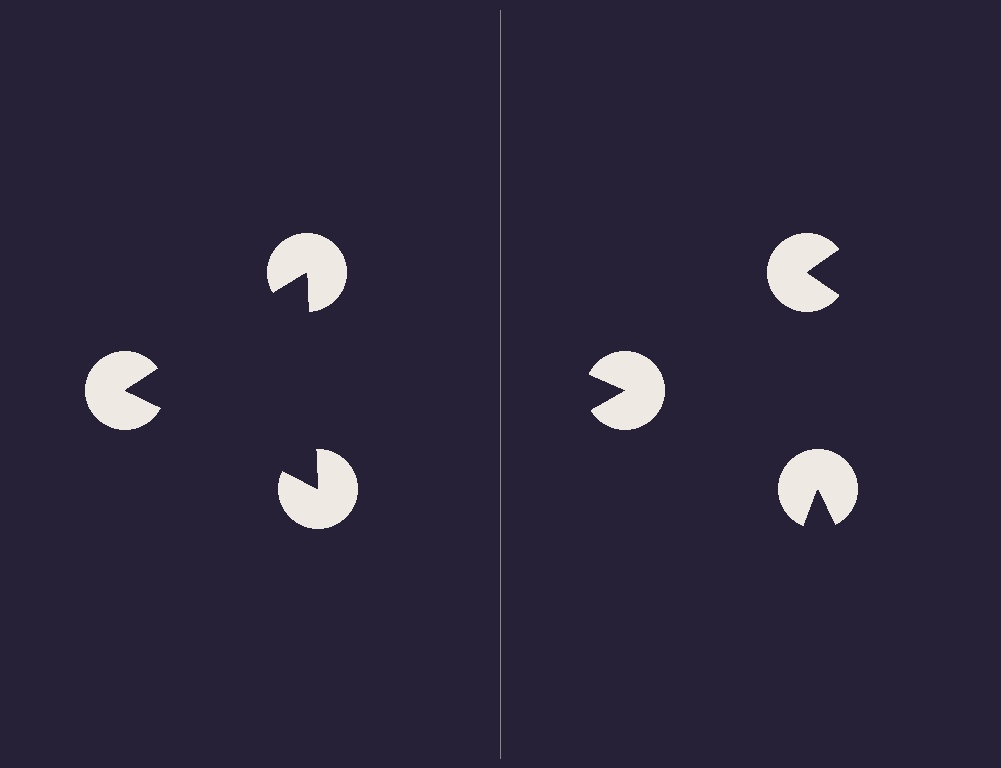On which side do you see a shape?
An illusory triangle appears on the left side. On the right side the wedge cuts are rotated, so no coherent shape forms.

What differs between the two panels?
The pac-man discs are positioned identically on both sides; only the wedge orientations differ. On the left they align to a triangle; on the right they are misaligned.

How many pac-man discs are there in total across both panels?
6 — 3 on each side.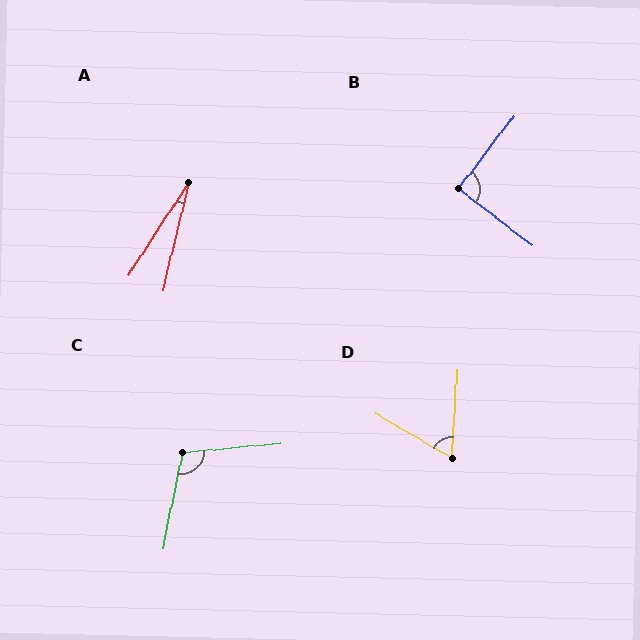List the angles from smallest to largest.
A (19°), D (63°), B (90°), C (107°).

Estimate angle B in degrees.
Approximately 90 degrees.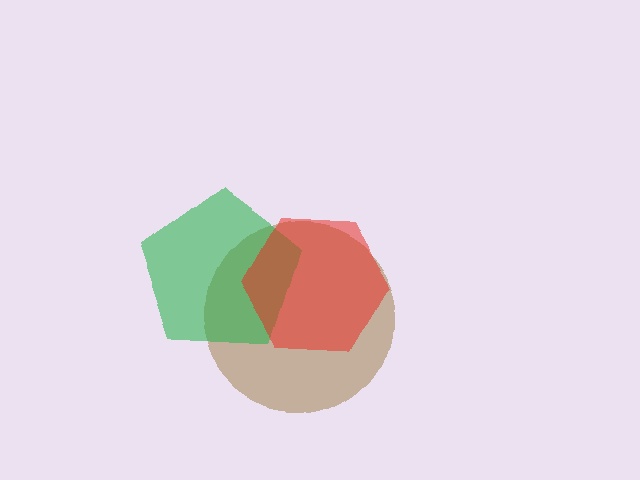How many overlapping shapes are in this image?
There are 3 overlapping shapes in the image.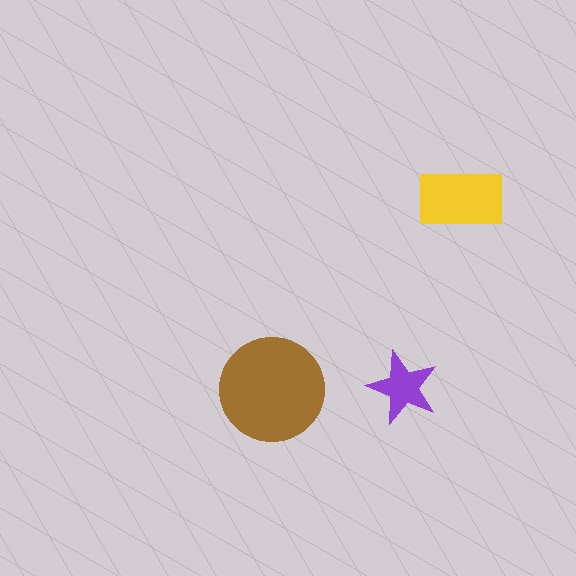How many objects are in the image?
There are 3 objects in the image.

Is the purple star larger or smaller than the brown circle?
Smaller.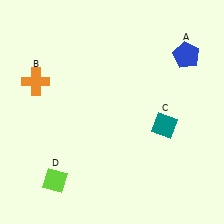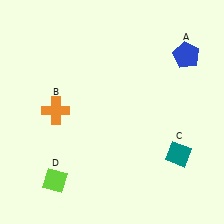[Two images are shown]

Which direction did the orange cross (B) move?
The orange cross (B) moved down.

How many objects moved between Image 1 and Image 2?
2 objects moved between the two images.